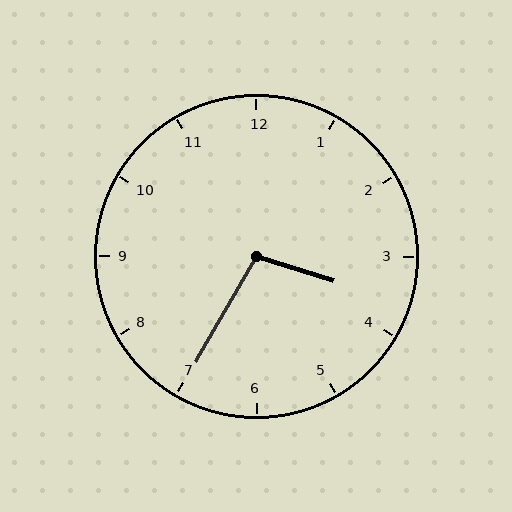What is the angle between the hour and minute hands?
Approximately 102 degrees.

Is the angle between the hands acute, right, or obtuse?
It is obtuse.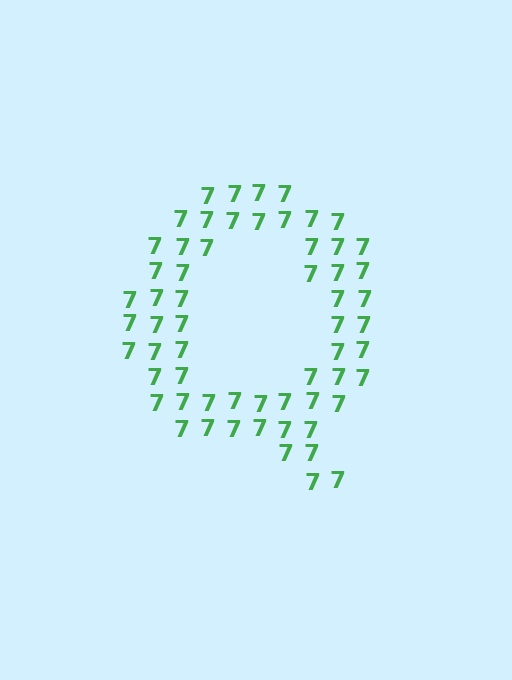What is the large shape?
The large shape is the letter Q.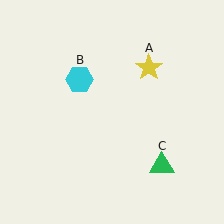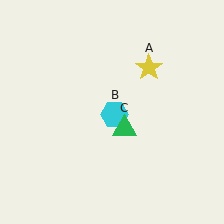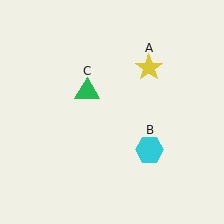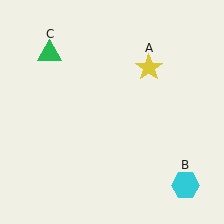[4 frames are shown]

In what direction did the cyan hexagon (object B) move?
The cyan hexagon (object B) moved down and to the right.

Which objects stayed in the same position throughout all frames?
Yellow star (object A) remained stationary.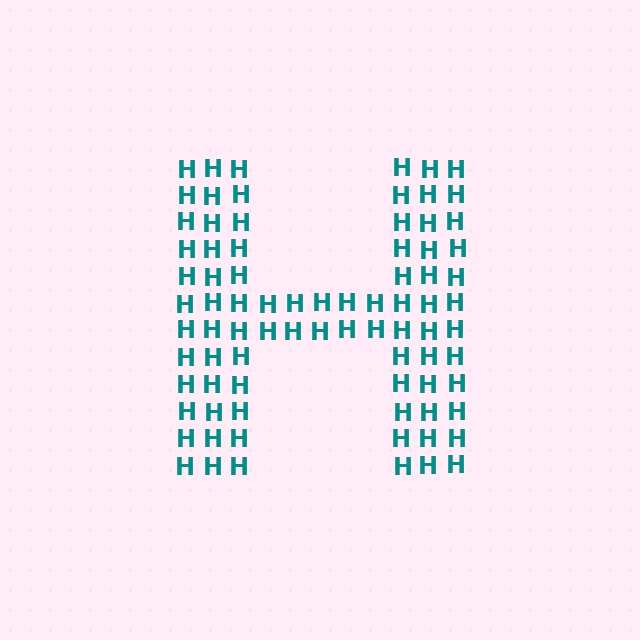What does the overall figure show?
The overall figure shows the letter H.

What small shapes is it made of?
It is made of small letter H's.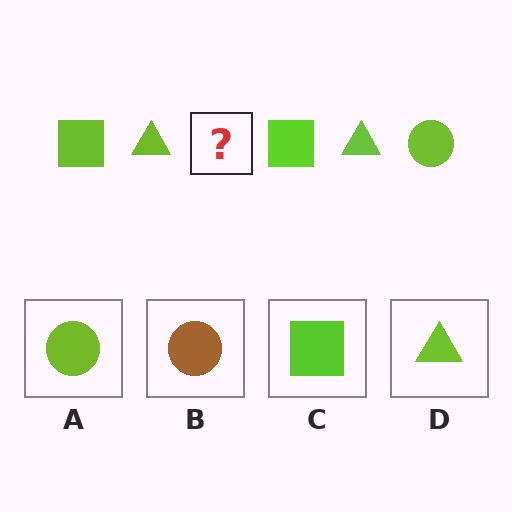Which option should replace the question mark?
Option A.